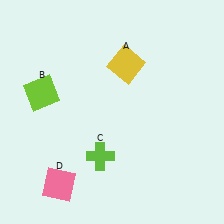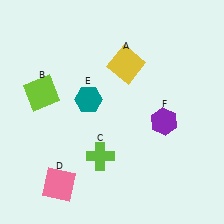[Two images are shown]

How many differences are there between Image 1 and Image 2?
There are 2 differences between the two images.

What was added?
A teal hexagon (E), a purple hexagon (F) were added in Image 2.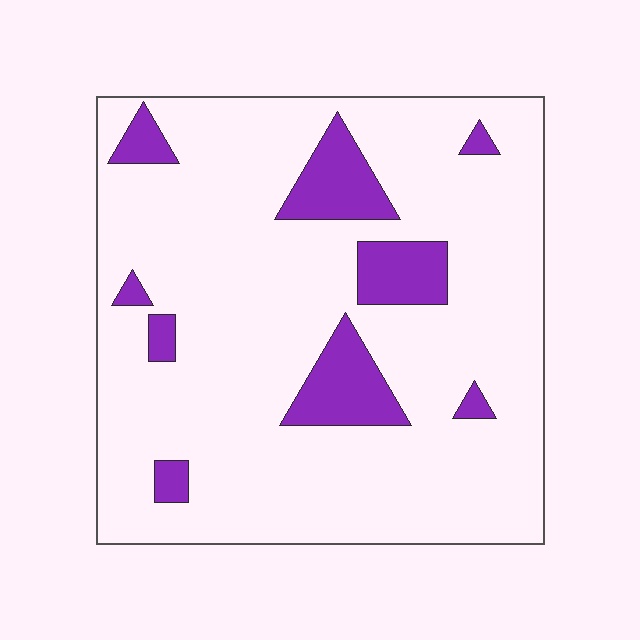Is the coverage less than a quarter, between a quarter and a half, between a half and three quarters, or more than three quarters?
Less than a quarter.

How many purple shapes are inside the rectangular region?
9.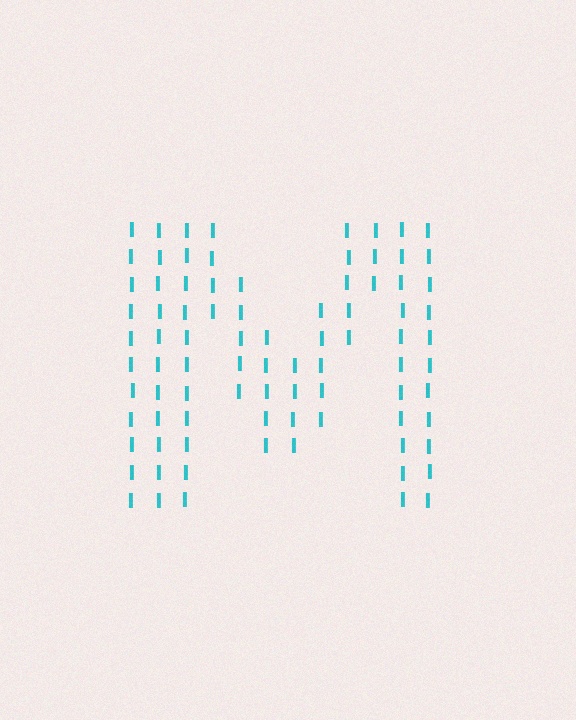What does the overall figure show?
The overall figure shows the letter M.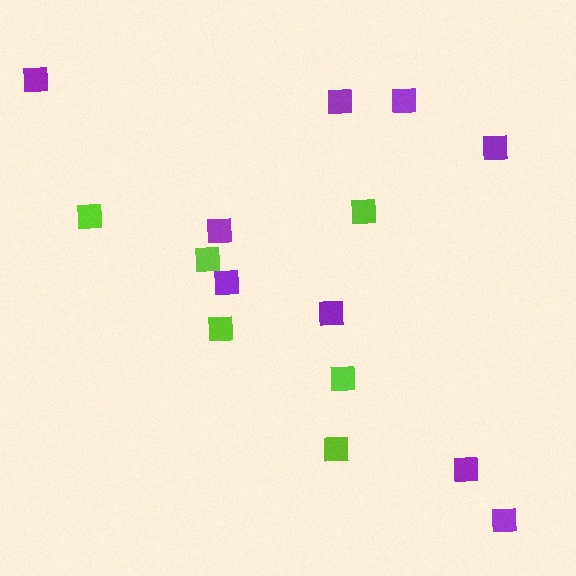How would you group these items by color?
There are 2 groups: one group of purple squares (9) and one group of lime squares (6).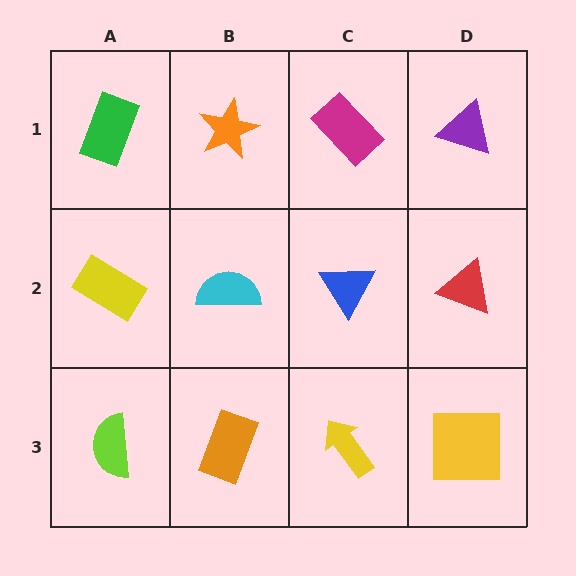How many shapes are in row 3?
4 shapes.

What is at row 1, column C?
A magenta rectangle.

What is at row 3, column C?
A yellow arrow.